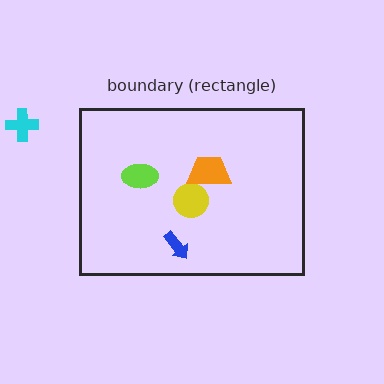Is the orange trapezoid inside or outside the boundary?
Inside.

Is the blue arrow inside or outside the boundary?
Inside.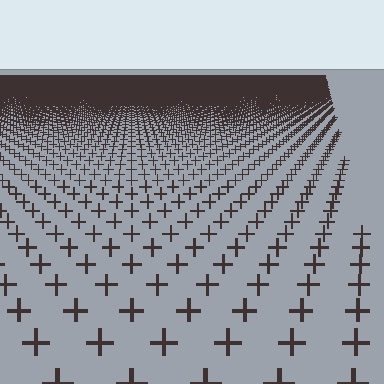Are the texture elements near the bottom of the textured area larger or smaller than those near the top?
Larger. Near the bottom, elements are closer to the viewer and appear at a bigger on-screen size.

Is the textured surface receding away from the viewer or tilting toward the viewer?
The surface is receding away from the viewer. Texture elements get smaller and denser toward the top.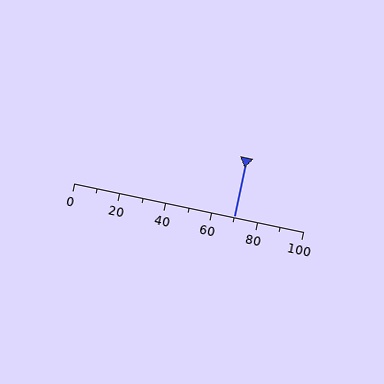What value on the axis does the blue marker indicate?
The marker indicates approximately 70.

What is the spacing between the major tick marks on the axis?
The major ticks are spaced 20 apart.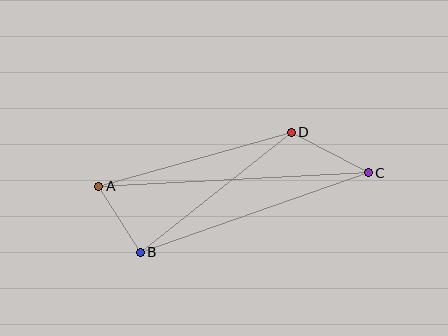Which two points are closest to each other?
Points A and B are closest to each other.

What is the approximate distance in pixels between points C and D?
The distance between C and D is approximately 87 pixels.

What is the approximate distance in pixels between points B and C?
The distance between B and C is approximately 241 pixels.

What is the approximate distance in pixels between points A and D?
The distance between A and D is approximately 200 pixels.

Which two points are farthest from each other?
Points A and C are farthest from each other.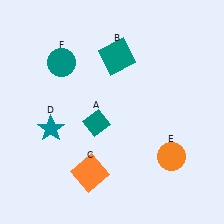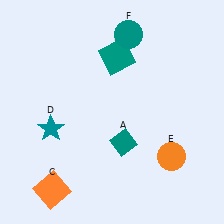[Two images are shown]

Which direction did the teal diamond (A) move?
The teal diamond (A) moved right.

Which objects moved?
The objects that moved are: the teal diamond (A), the orange square (C), the teal circle (F).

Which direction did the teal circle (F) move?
The teal circle (F) moved right.